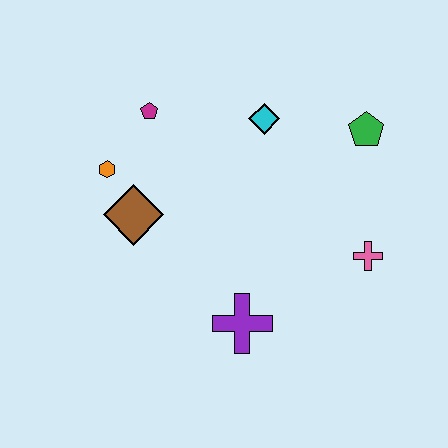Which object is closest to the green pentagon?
The cyan diamond is closest to the green pentagon.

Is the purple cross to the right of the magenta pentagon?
Yes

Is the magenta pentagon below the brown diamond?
No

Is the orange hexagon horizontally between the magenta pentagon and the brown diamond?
No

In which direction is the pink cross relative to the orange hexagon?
The pink cross is to the right of the orange hexagon.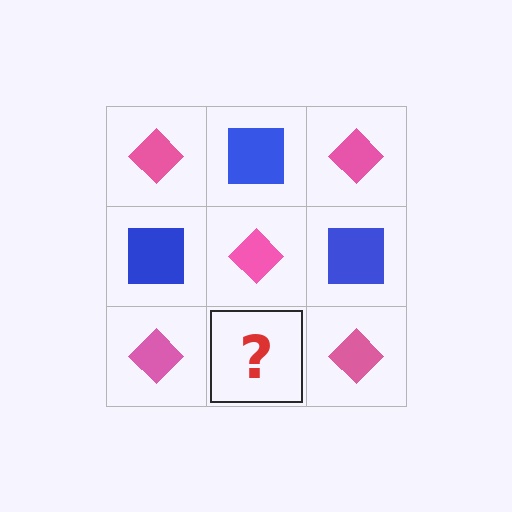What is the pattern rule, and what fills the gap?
The rule is that it alternates pink diamond and blue square in a checkerboard pattern. The gap should be filled with a blue square.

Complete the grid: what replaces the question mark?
The question mark should be replaced with a blue square.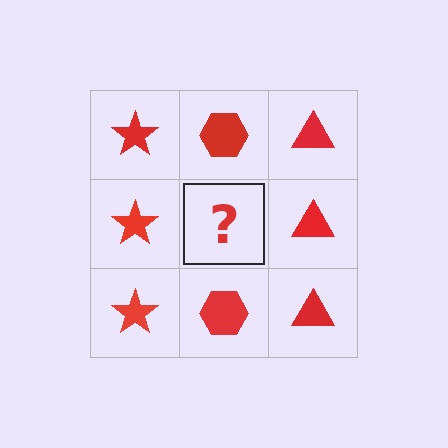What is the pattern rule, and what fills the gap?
The rule is that each column has a consistent shape. The gap should be filled with a red hexagon.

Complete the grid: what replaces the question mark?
The question mark should be replaced with a red hexagon.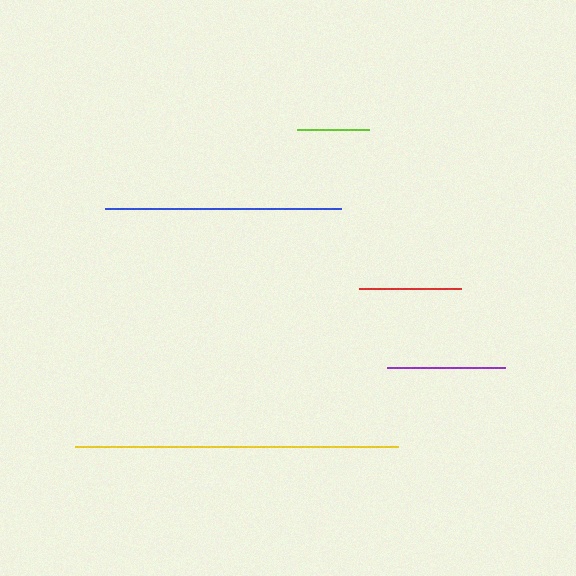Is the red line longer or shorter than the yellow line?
The yellow line is longer than the red line.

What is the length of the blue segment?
The blue segment is approximately 237 pixels long.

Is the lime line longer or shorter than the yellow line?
The yellow line is longer than the lime line.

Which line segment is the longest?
The yellow line is the longest at approximately 323 pixels.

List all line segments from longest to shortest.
From longest to shortest: yellow, blue, purple, red, lime.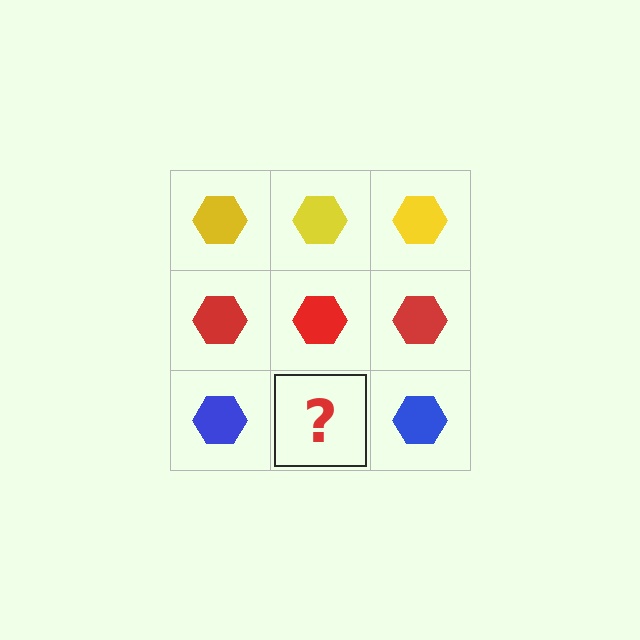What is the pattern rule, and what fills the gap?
The rule is that each row has a consistent color. The gap should be filled with a blue hexagon.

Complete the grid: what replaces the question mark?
The question mark should be replaced with a blue hexagon.